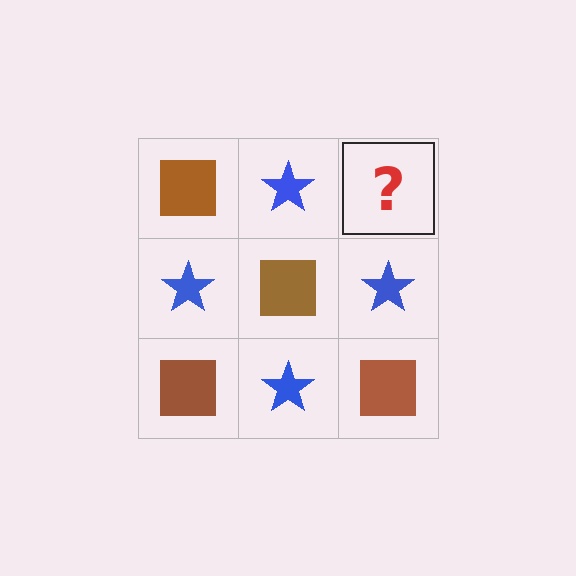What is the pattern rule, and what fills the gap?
The rule is that it alternates brown square and blue star in a checkerboard pattern. The gap should be filled with a brown square.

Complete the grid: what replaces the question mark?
The question mark should be replaced with a brown square.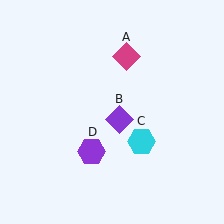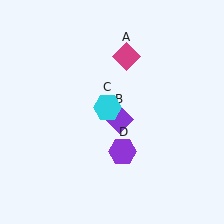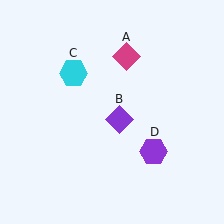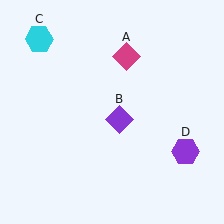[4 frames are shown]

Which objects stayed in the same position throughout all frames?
Magenta diamond (object A) and purple diamond (object B) remained stationary.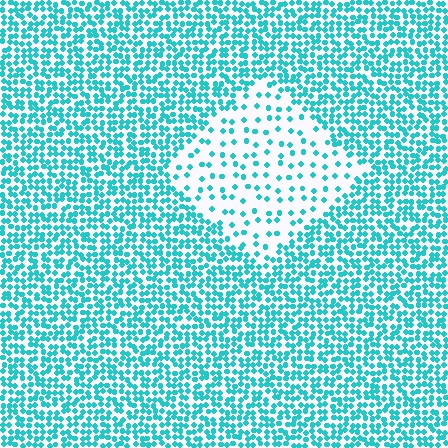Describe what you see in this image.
The image contains small cyan elements arranged at two different densities. A diamond-shaped region is visible where the elements are less densely packed than the surrounding area.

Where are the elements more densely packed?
The elements are more densely packed outside the diamond boundary.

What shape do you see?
I see a diamond.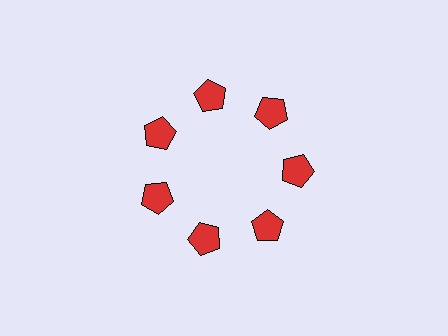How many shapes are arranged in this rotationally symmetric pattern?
There are 7 shapes, arranged in 7 groups of 1.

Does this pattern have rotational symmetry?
Yes, this pattern has 7-fold rotational symmetry. It looks the same after rotating 51 degrees around the center.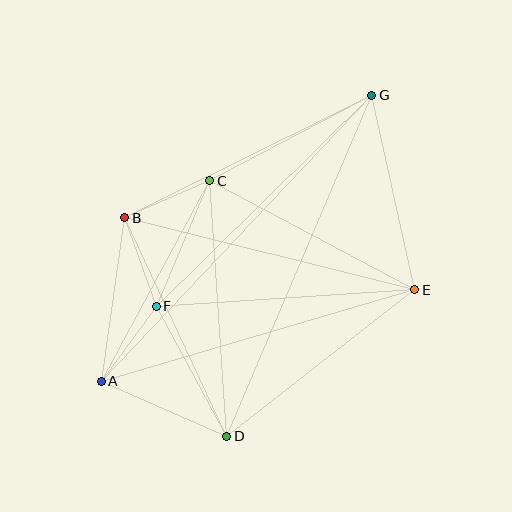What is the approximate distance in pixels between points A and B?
The distance between A and B is approximately 165 pixels.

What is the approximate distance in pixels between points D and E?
The distance between D and E is approximately 239 pixels.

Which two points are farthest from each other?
Points A and G are farthest from each other.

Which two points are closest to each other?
Points B and C are closest to each other.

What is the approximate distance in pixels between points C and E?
The distance between C and E is approximately 232 pixels.